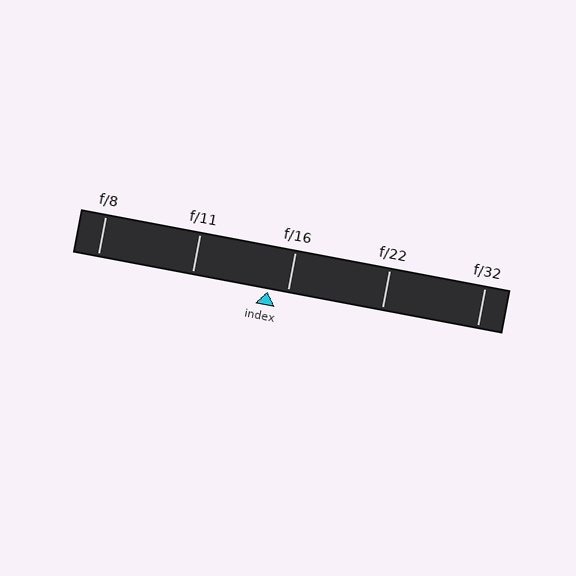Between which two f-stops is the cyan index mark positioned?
The index mark is between f/11 and f/16.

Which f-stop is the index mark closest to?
The index mark is closest to f/16.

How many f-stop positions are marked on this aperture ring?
There are 5 f-stop positions marked.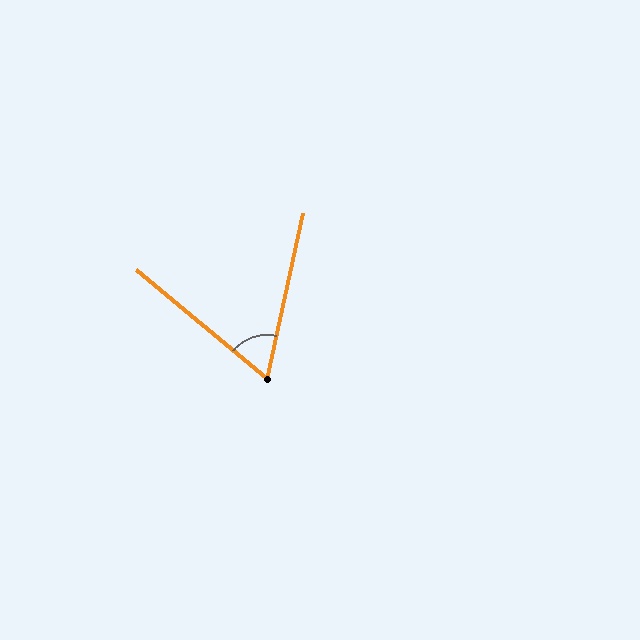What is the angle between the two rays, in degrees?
Approximately 63 degrees.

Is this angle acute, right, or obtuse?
It is acute.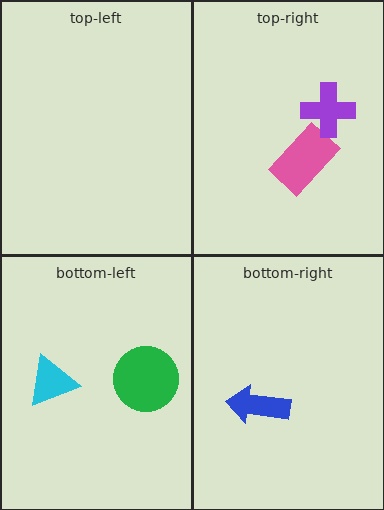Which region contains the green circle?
The bottom-left region.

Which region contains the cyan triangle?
The bottom-left region.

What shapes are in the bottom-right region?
The blue arrow.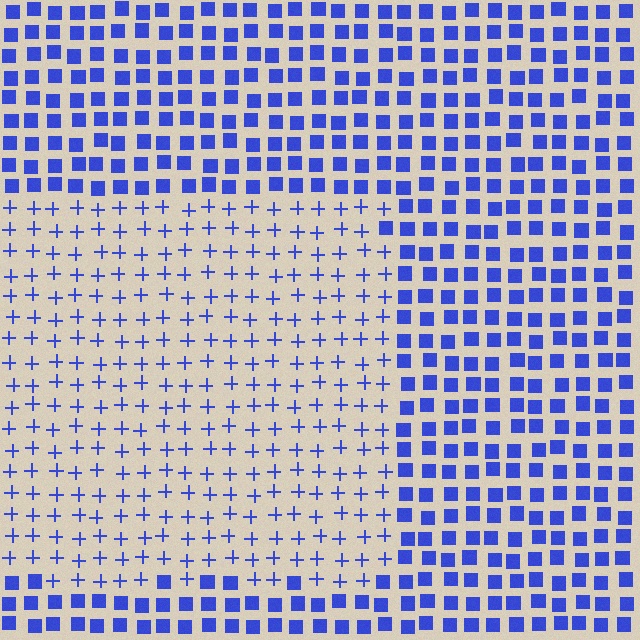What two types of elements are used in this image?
The image uses plus signs inside the rectangle region and squares outside it.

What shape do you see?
I see a rectangle.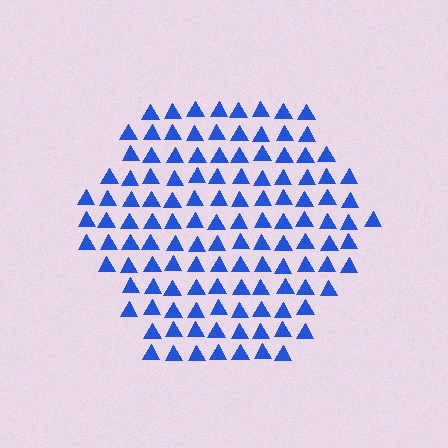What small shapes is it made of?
It is made of small triangles.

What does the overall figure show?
The overall figure shows a hexagon.